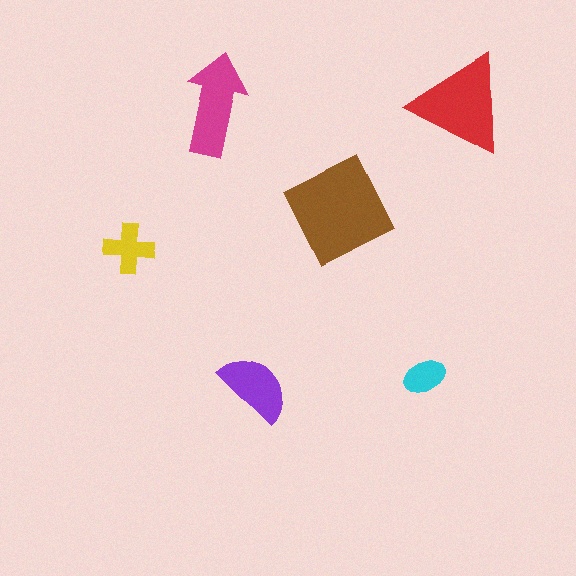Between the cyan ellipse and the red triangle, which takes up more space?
The red triangle.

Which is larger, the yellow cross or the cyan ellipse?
The yellow cross.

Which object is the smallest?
The cyan ellipse.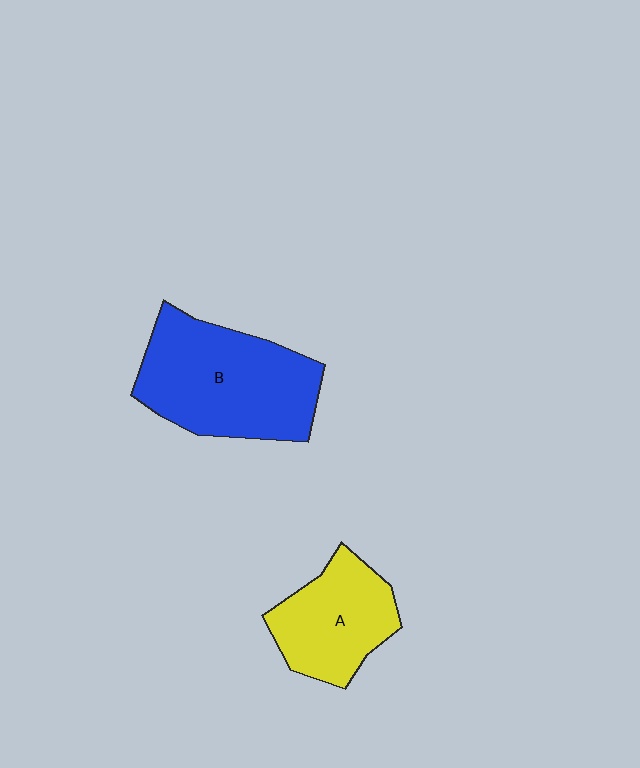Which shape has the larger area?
Shape B (blue).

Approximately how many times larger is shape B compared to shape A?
Approximately 1.5 times.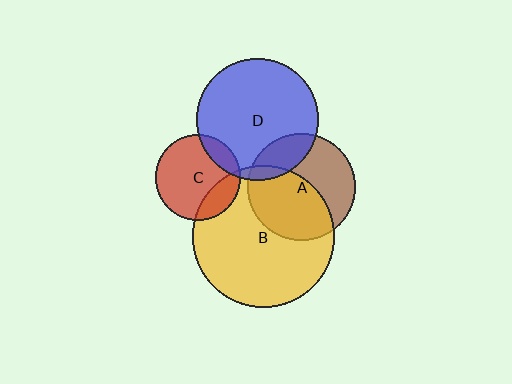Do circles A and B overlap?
Yes.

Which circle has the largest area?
Circle B (yellow).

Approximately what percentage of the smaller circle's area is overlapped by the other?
Approximately 50%.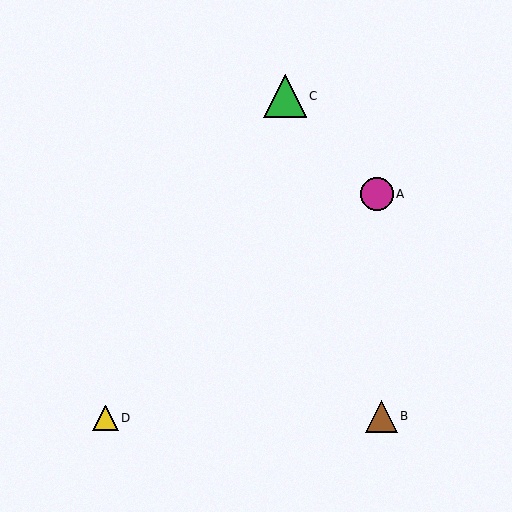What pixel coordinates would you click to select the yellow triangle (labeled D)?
Click at (105, 418) to select the yellow triangle D.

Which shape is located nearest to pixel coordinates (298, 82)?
The green triangle (labeled C) at (285, 96) is nearest to that location.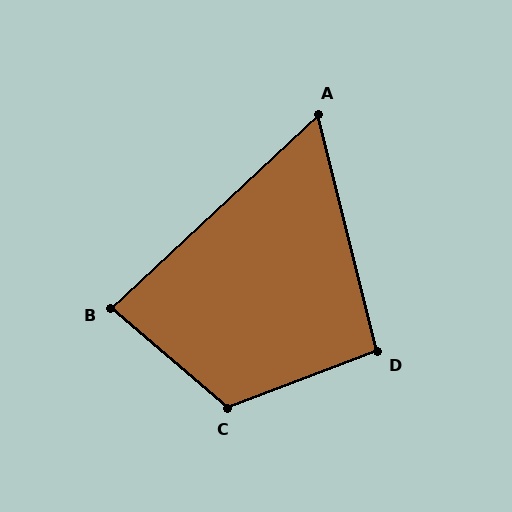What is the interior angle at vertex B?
Approximately 83 degrees (acute).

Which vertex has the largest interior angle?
C, at approximately 119 degrees.